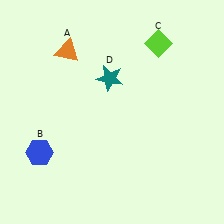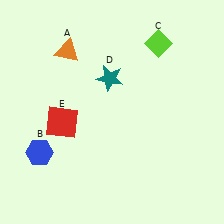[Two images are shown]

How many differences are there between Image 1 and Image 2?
There is 1 difference between the two images.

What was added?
A red square (E) was added in Image 2.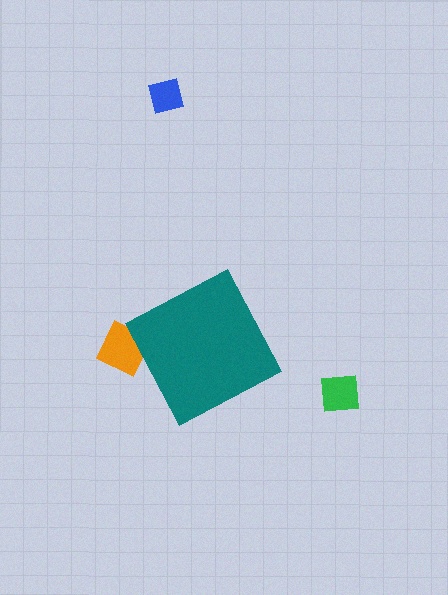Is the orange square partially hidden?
Yes, the orange square is partially hidden behind the teal diamond.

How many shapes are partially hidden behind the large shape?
1 shape is partially hidden.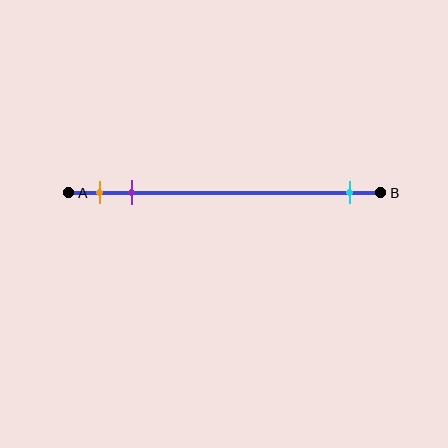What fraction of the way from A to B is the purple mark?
The purple mark is approximately 20% (0.2) of the way from A to B.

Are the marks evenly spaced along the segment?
No, the marks are not evenly spaced.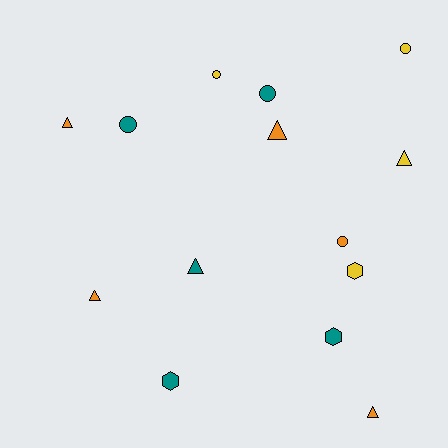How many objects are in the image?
There are 14 objects.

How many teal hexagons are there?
There are 2 teal hexagons.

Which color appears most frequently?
Teal, with 5 objects.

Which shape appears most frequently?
Triangle, with 6 objects.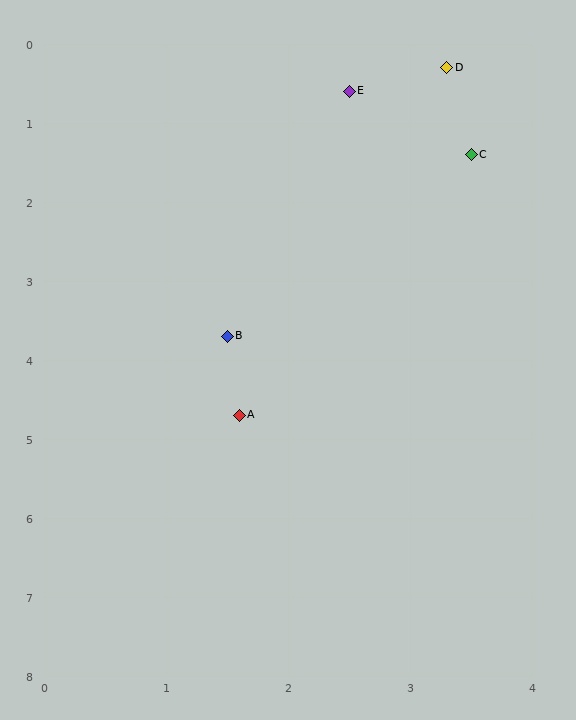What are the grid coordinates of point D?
Point D is at approximately (3.3, 0.3).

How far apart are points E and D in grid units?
Points E and D are about 0.9 grid units apart.